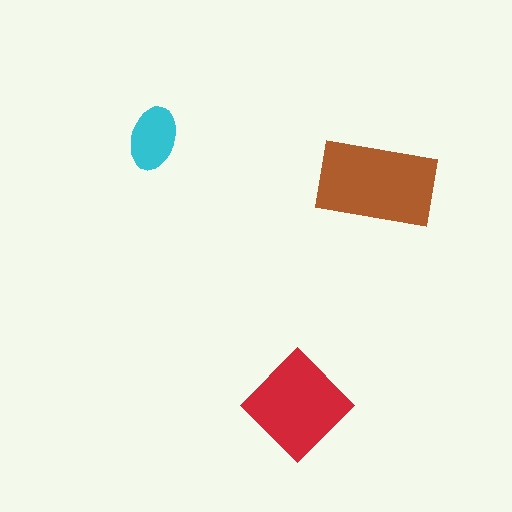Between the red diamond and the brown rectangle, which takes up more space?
The brown rectangle.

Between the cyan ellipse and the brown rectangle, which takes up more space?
The brown rectangle.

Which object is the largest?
The brown rectangle.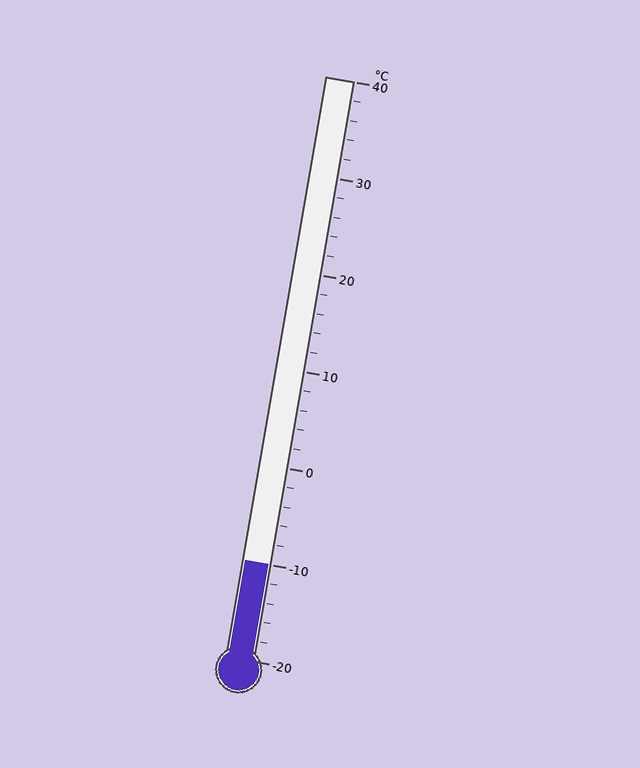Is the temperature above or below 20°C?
The temperature is below 20°C.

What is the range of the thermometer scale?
The thermometer scale ranges from -20°C to 40°C.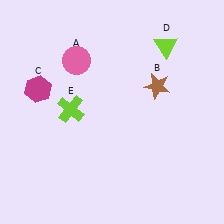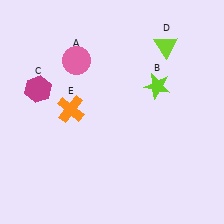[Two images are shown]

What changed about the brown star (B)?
In Image 1, B is brown. In Image 2, it changed to lime.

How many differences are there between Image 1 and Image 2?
There are 2 differences between the two images.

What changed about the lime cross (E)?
In Image 1, E is lime. In Image 2, it changed to orange.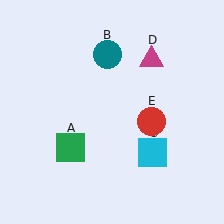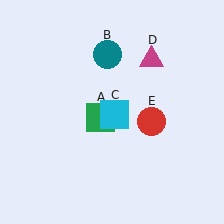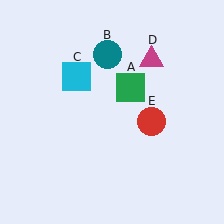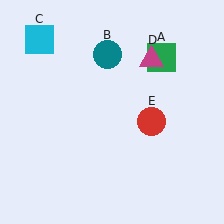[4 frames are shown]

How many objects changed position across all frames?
2 objects changed position: green square (object A), cyan square (object C).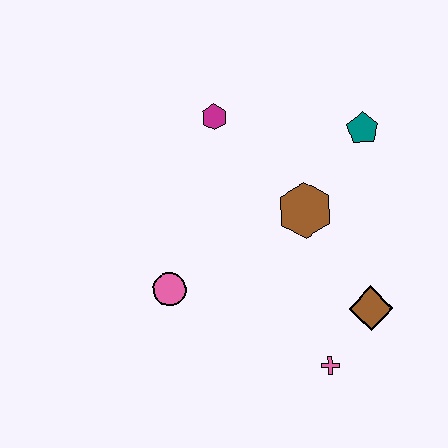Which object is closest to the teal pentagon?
The brown hexagon is closest to the teal pentagon.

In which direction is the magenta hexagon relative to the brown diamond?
The magenta hexagon is above the brown diamond.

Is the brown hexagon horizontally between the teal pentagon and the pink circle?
Yes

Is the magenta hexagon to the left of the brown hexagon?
Yes